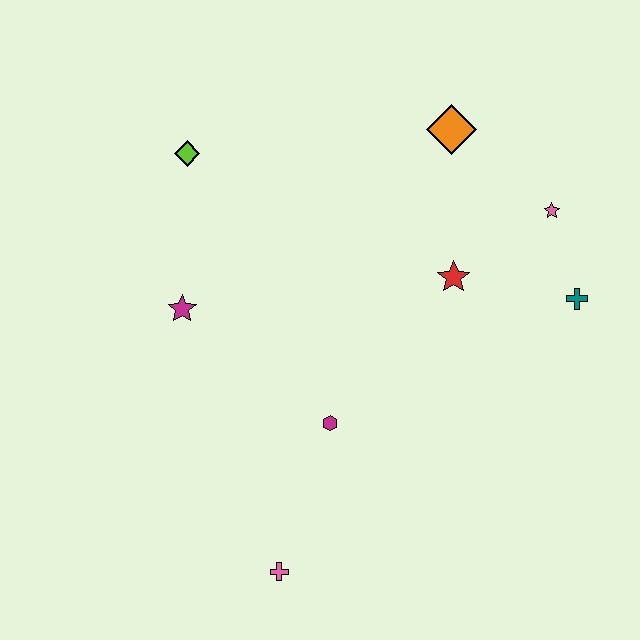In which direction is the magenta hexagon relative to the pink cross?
The magenta hexagon is above the pink cross.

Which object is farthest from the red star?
The pink cross is farthest from the red star.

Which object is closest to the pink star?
The teal cross is closest to the pink star.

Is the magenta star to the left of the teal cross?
Yes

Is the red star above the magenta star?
Yes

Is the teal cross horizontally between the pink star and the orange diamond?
No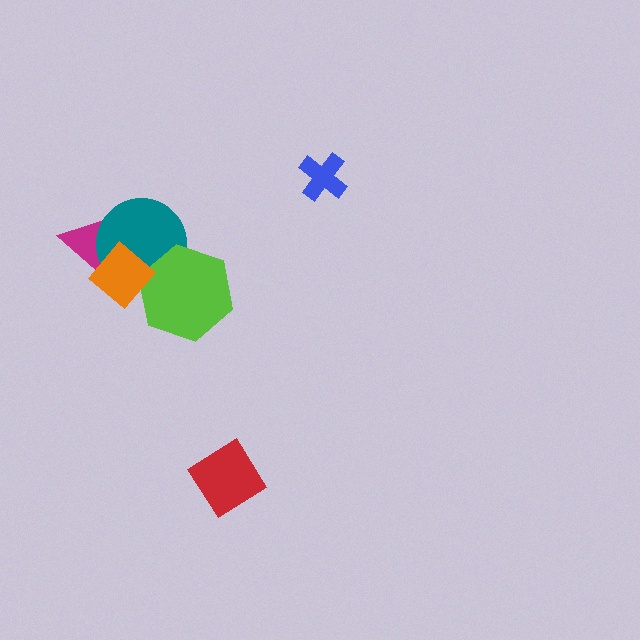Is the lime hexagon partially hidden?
Yes, it is partially covered by another shape.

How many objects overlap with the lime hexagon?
2 objects overlap with the lime hexagon.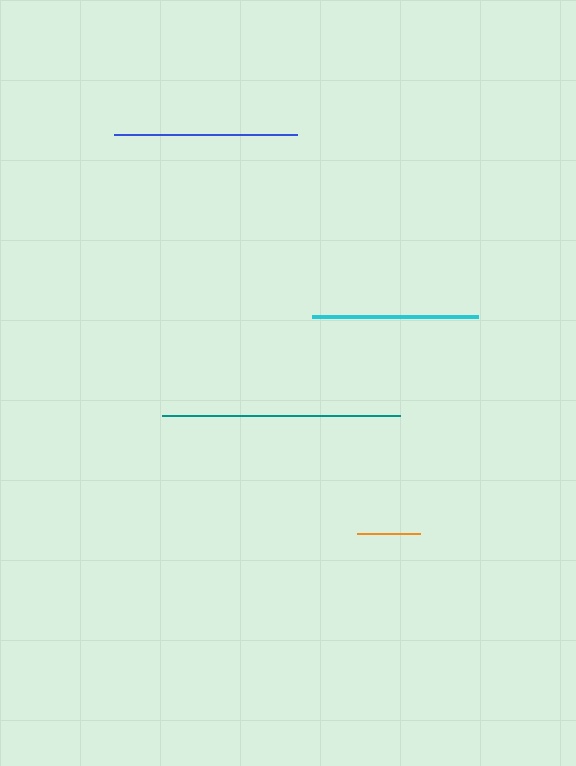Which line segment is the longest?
The teal line is the longest at approximately 238 pixels.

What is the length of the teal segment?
The teal segment is approximately 238 pixels long.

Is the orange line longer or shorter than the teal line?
The teal line is longer than the orange line.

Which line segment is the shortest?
The orange line is the shortest at approximately 63 pixels.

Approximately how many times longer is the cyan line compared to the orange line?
The cyan line is approximately 2.6 times the length of the orange line.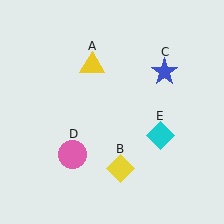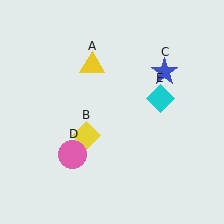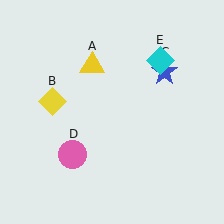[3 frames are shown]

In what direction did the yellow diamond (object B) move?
The yellow diamond (object B) moved up and to the left.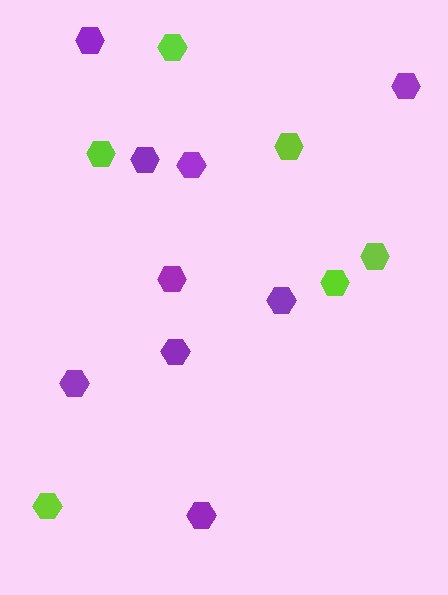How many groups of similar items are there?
There are 2 groups: one group of purple hexagons (9) and one group of lime hexagons (6).